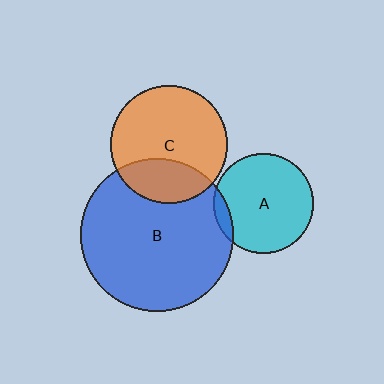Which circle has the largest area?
Circle B (blue).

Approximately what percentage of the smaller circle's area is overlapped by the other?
Approximately 25%.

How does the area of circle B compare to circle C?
Approximately 1.7 times.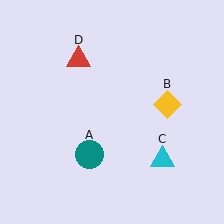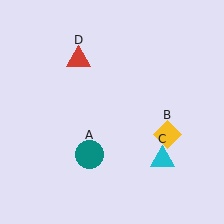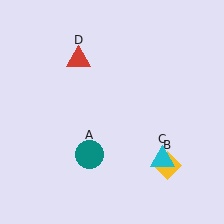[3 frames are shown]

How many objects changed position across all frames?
1 object changed position: yellow diamond (object B).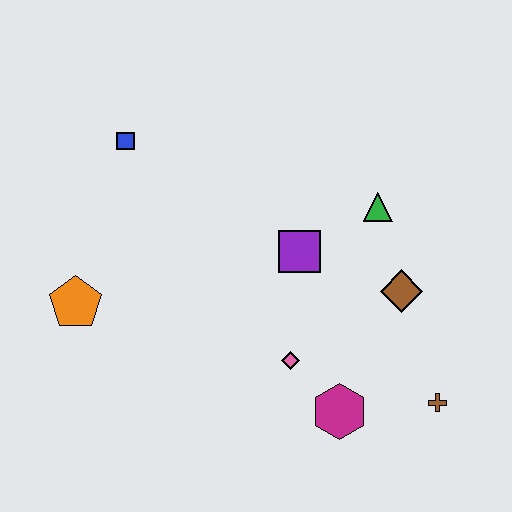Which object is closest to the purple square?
The green triangle is closest to the purple square.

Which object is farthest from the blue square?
The brown cross is farthest from the blue square.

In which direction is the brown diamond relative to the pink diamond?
The brown diamond is to the right of the pink diamond.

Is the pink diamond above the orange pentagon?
No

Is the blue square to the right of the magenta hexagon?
No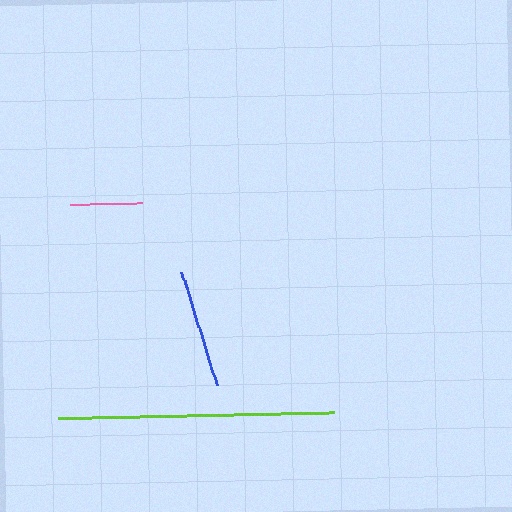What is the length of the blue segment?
The blue segment is approximately 119 pixels long.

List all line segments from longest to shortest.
From longest to shortest: lime, blue, pink.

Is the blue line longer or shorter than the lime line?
The lime line is longer than the blue line.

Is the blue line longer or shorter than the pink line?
The blue line is longer than the pink line.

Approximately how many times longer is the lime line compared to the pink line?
The lime line is approximately 3.8 times the length of the pink line.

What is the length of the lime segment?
The lime segment is approximately 277 pixels long.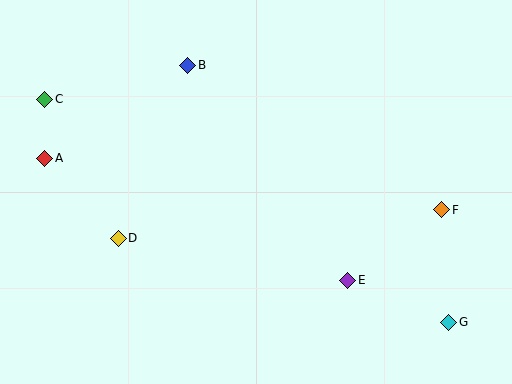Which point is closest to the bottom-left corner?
Point D is closest to the bottom-left corner.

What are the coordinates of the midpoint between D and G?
The midpoint between D and G is at (284, 280).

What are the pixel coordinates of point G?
Point G is at (449, 322).